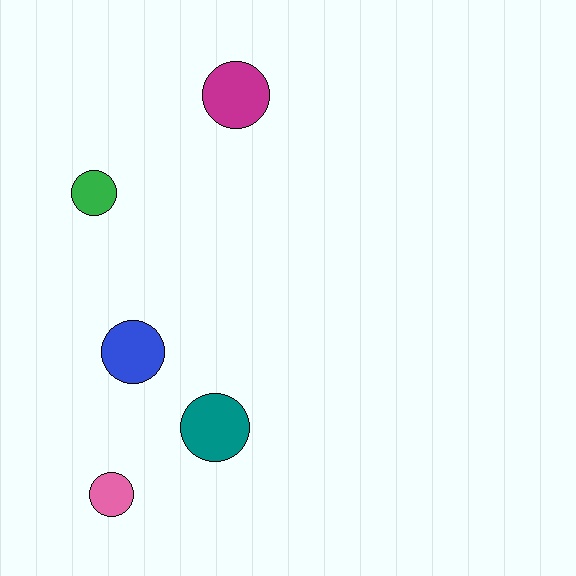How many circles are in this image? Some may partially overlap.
There are 5 circles.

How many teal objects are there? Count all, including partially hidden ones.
There is 1 teal object.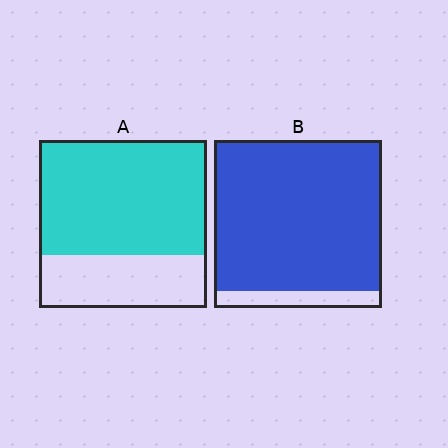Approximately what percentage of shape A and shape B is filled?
A is approximately 70% and B is approximately 90%.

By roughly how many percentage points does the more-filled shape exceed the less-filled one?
By roughly 20 percentage points (B over A).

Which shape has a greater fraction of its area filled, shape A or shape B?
Shape B.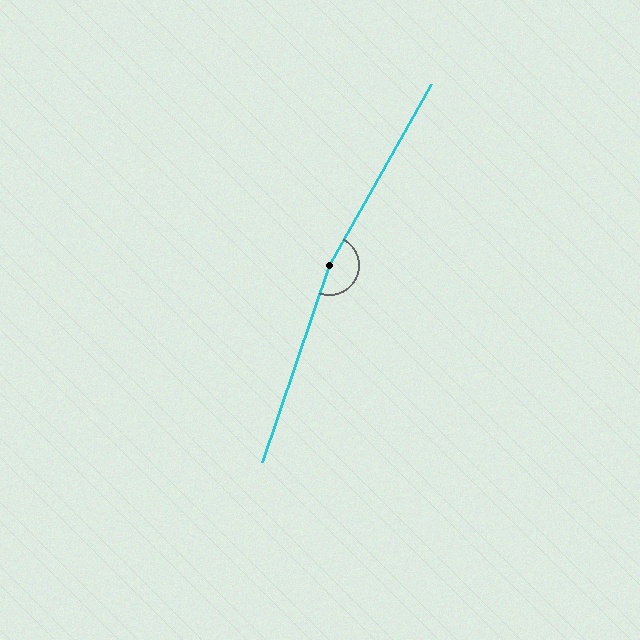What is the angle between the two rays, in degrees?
Approximately 169 degrees.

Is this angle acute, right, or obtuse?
It is obtuse.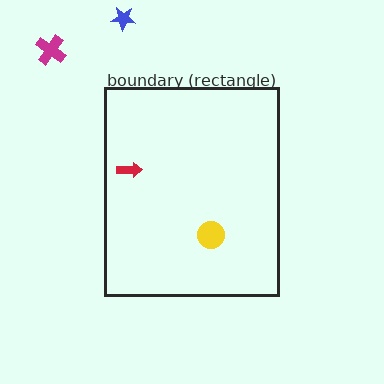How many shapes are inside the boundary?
2 inside, 2 outside.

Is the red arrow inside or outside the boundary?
Inside.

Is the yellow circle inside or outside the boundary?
Inside.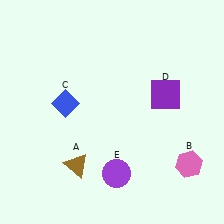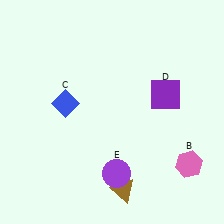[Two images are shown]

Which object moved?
The brown triangle (A) moved right.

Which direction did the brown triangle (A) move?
The brown triangle (A) moved right.